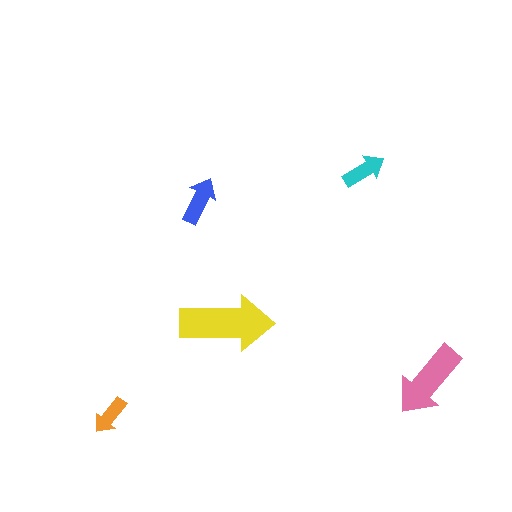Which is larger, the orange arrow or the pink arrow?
The pink one.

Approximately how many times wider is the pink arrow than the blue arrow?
About 1.5 times wider.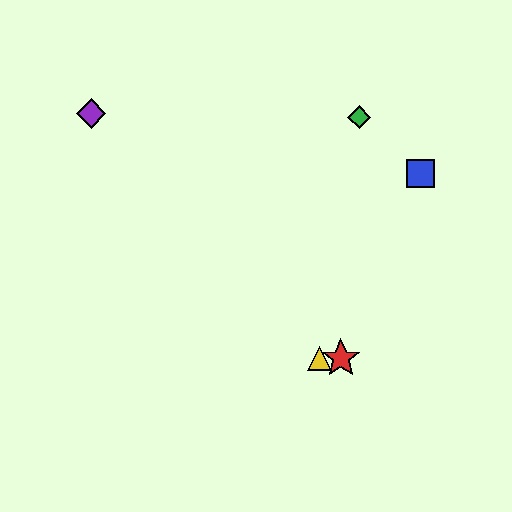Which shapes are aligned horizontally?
The red star, the yellow triangle are aligned horizontally.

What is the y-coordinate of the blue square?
The blue square is at y≈174.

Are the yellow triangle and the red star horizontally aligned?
Yes, both are at y≈358.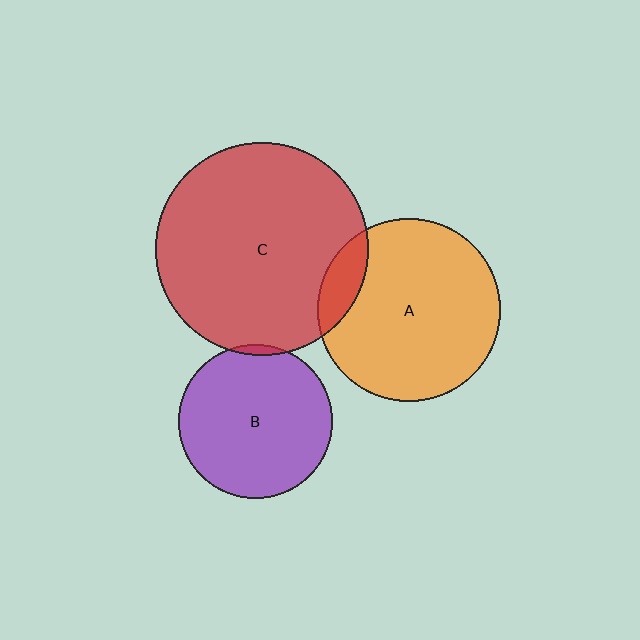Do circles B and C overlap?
Yes.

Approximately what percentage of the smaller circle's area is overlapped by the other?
Approximately 5%.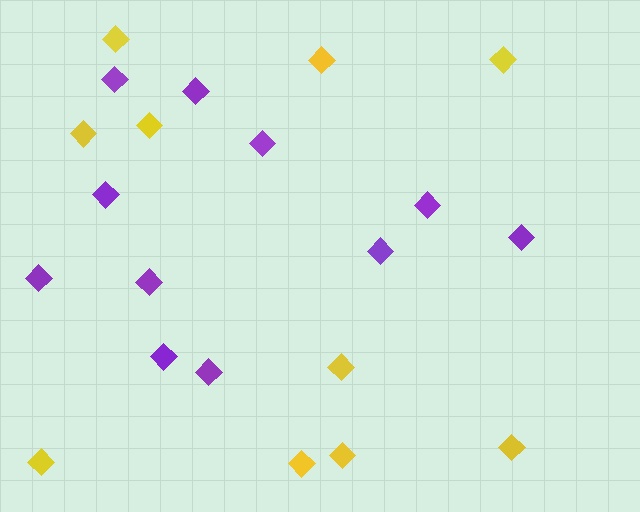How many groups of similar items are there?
There are 2 groups: one group of purple diamonds (11) and one group of yellow diamonds (10).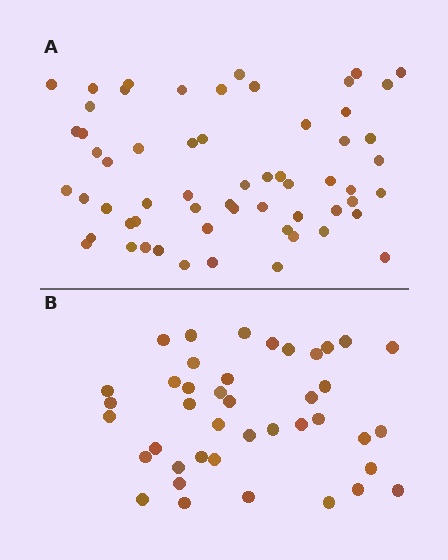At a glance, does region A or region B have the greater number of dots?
Region A (the top region) has more dots.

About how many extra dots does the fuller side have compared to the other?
Region A has approximately 20 more dots than region B.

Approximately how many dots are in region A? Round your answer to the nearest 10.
About 60 dots.